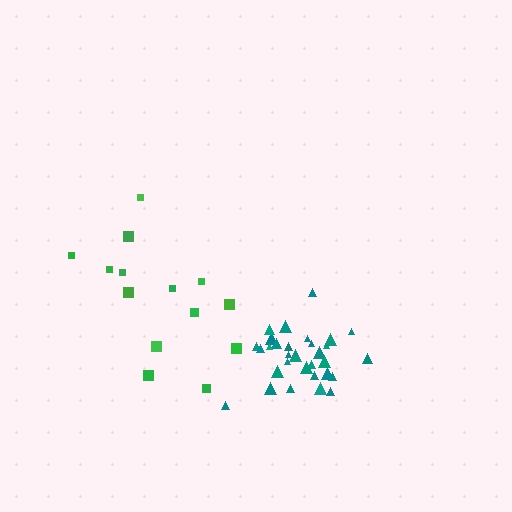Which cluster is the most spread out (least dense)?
Green.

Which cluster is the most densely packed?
Teal.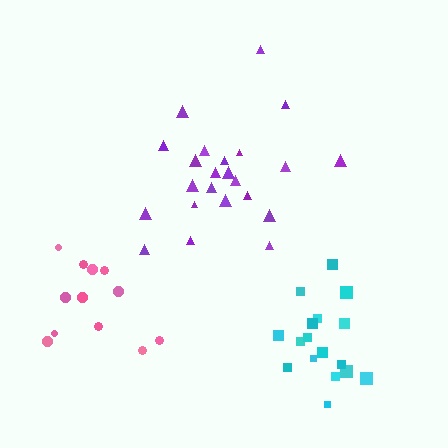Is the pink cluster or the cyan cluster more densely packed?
Cyan.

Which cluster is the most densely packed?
Cyan.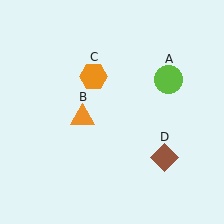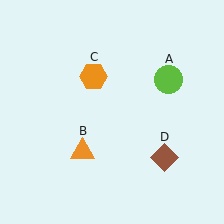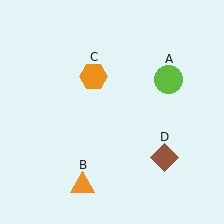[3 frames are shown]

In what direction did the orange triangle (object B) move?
The orange triangle (object B) moved down.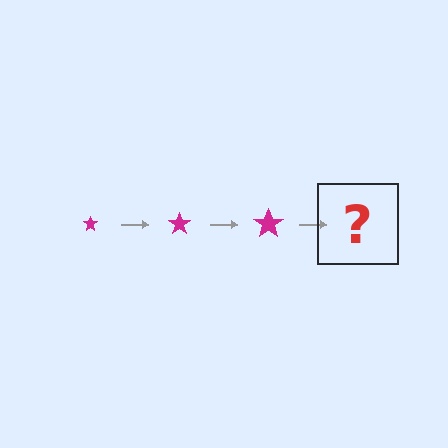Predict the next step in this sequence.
The next step is a magenta star, larger than the previous one.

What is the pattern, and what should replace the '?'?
The pattern is that the star gets progressively larger each step. The '?' should be a magenta star, larger than the previous one.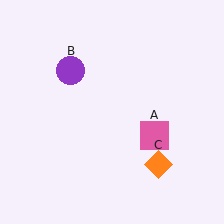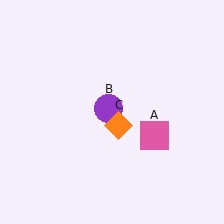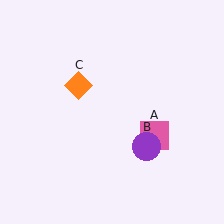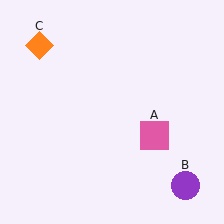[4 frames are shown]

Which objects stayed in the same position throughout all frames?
Pink square (object A) remained stationary.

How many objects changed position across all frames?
2 objects changed position: purple circle (object B), orange diamond (object C).